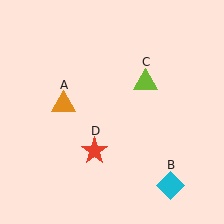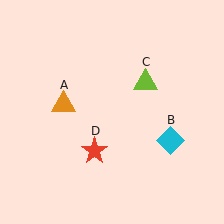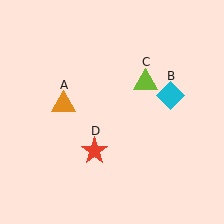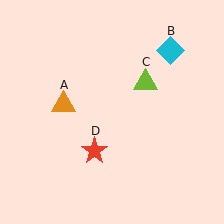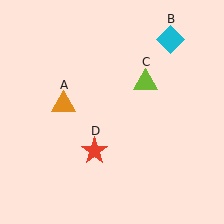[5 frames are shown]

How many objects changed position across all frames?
1 object changed position: cyan diamond (object B).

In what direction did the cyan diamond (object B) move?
The cyan diamond (object B) moved up.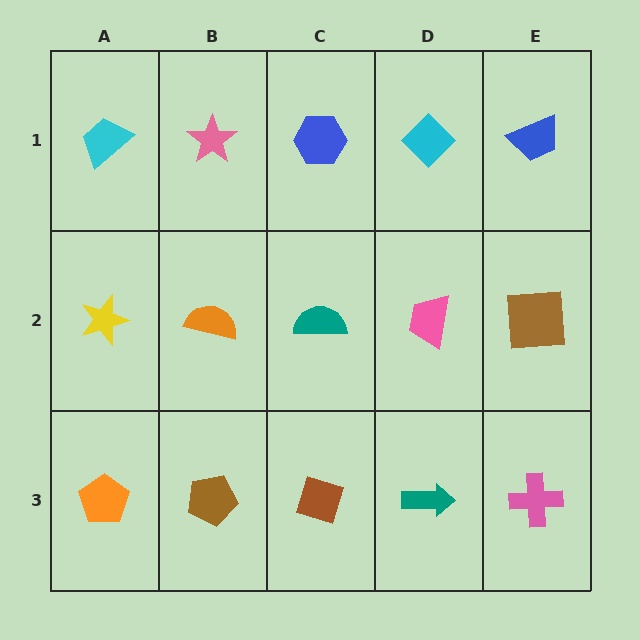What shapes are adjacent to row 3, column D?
A pink trapezoid (row 2, column D), a brown diamond (row 3, column C), a pink cross (row 3, column E).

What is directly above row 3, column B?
An orange semicircle.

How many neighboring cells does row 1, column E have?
2.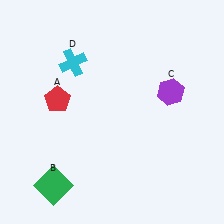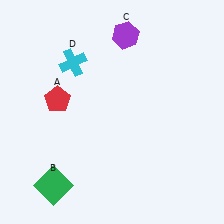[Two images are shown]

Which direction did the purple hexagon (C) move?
The purple hexagon (C) moved up.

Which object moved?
The purple hexagon (C) moved up.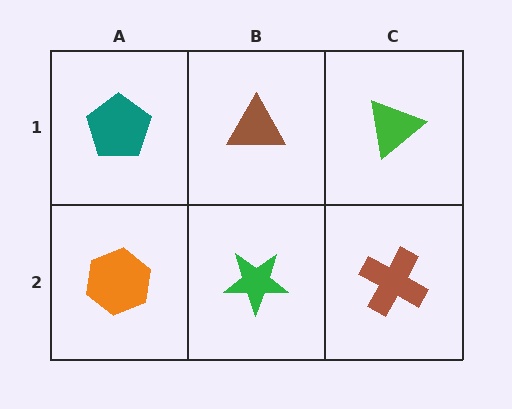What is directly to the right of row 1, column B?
A green triangle.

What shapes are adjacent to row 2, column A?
A teal pentagon (row 1, column A), a green star (row 2, column B).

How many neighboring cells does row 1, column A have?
2.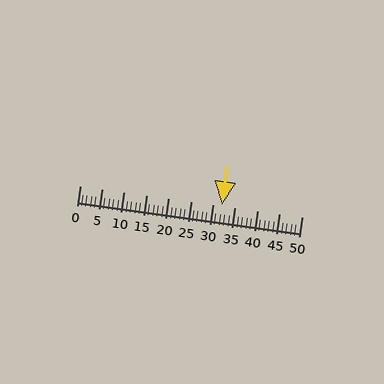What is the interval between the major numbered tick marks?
The major tick marks are spaced 5 units apart.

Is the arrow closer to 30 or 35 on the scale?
The arrow is closer to 30.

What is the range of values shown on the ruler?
The ruler shows values from 0 to 50.